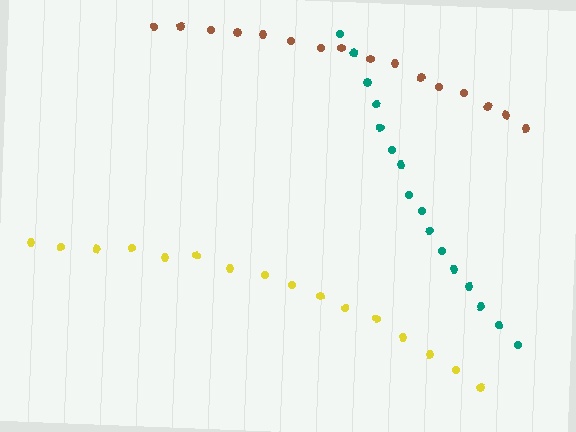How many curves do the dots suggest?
There are 3 distinct paths.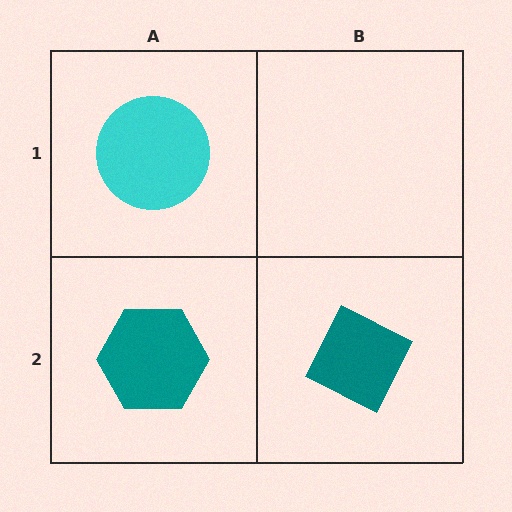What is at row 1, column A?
A cyan circle.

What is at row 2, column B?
A teal diamond.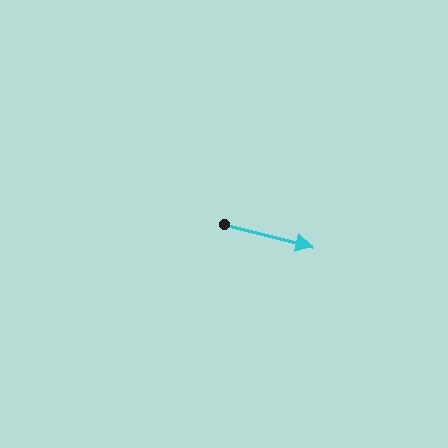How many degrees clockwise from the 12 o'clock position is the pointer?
Approximately 104 degrees.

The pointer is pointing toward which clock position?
Roughly 3 o'clock.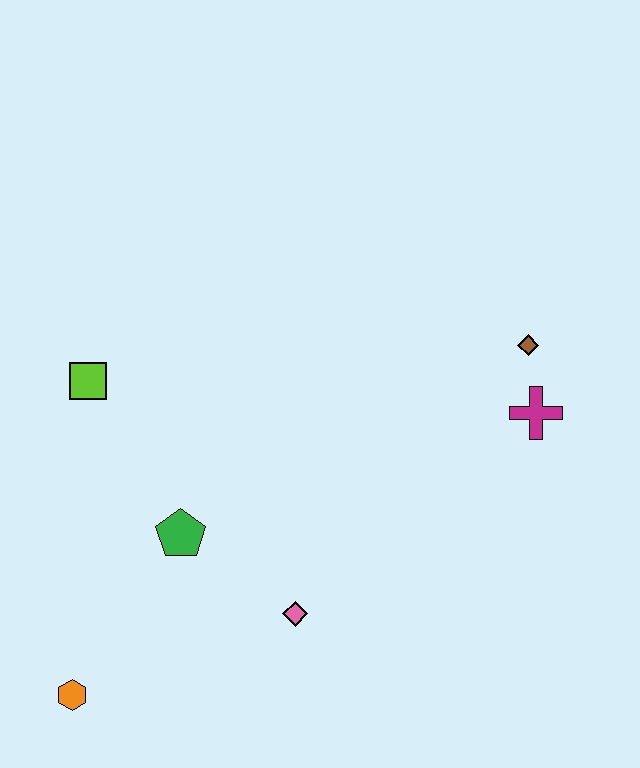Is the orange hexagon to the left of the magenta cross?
Yes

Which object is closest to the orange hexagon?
The green pentagon is closest to the orange hexagon.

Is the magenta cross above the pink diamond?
Yes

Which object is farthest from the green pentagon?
The brown diamond is farthest from the green pentagon.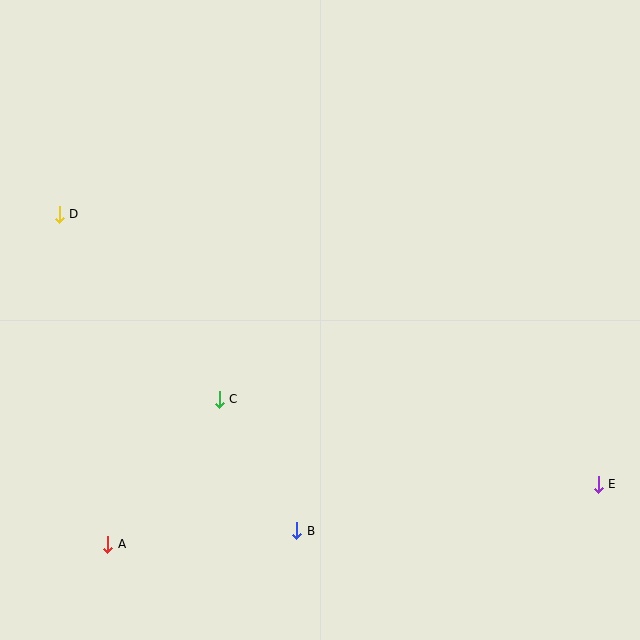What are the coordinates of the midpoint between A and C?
The midpoint between A and C is at (164, 472).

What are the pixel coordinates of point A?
Point A is at (108, 544).